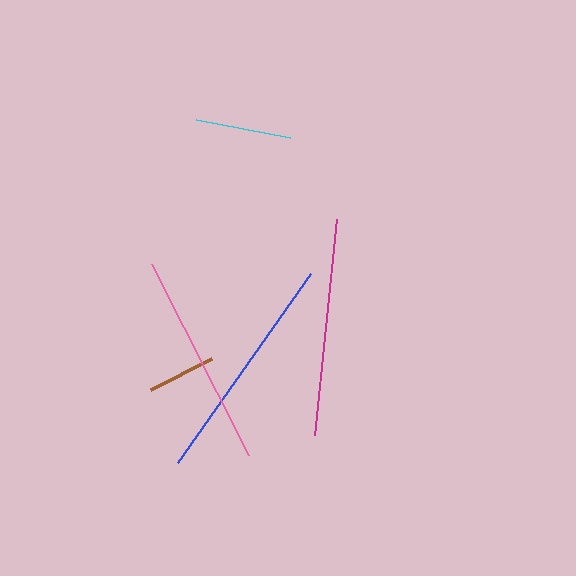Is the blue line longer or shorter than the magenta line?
The blue line is longer than the magenta line.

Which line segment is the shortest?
The brown line is the shortest at approximately 68 pixels.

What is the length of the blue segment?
The blue segment is approximately 231 pixels long.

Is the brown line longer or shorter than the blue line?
The blue line is longer than the brown line.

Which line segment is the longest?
The blue line is the longest at approximately 231 pixels.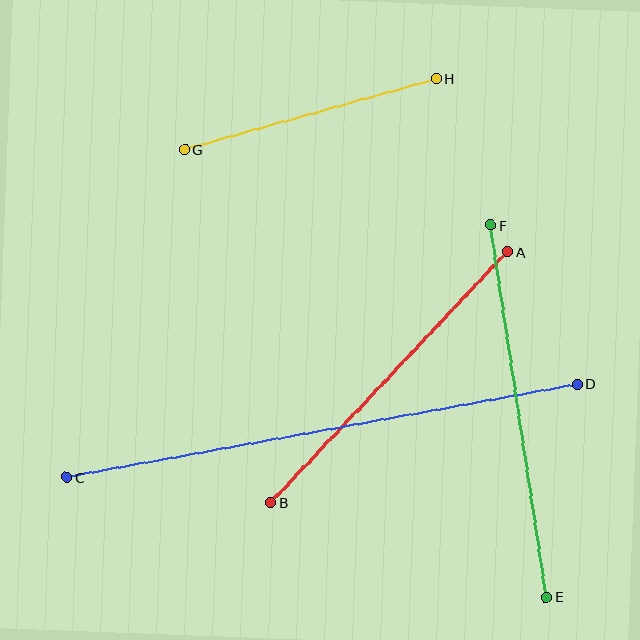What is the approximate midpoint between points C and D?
The midpoint is at approximately (322, 431) pixels.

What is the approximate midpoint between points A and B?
The midpoint is at approximately (389, 377) pixels.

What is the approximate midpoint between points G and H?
The midpoint is at approximately (311, 114) pixels.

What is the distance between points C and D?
The distance is approximately 519 pixels.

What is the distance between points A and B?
The distance is approximately 345 pixels.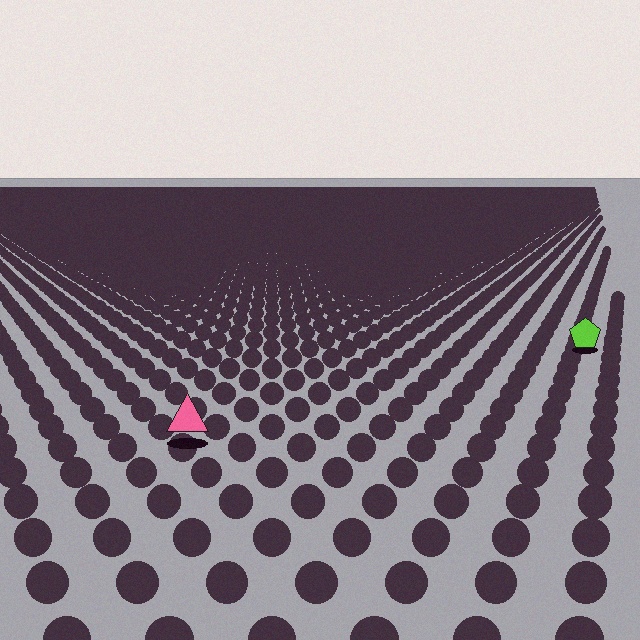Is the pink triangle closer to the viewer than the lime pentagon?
Yes. The pink triangle is closer — you can tell from the texture gradient: the ground texture is coarser near it.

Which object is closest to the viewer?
The pink triangle is closest. The texture marks near it are larger and more spread out.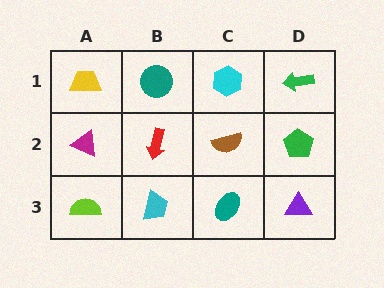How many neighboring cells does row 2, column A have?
3.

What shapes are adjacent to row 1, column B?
A red arrow (row 2, column B), a yellow trapezoid (row 1, column A), a cyan hexagon (row 1, column C).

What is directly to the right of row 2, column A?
A red arrow.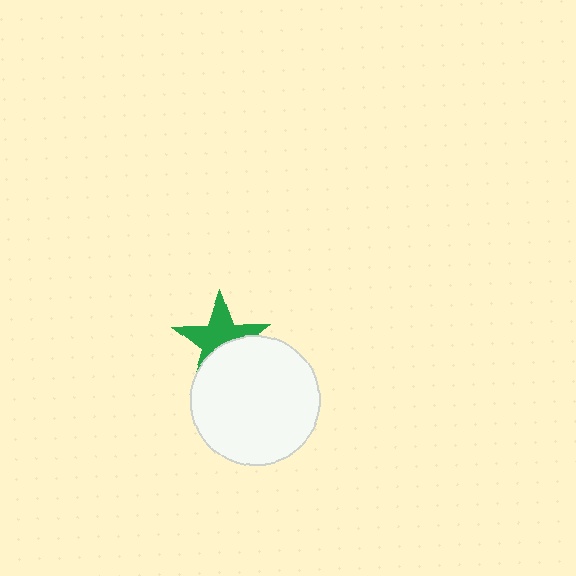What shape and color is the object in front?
The object in front is a white circle.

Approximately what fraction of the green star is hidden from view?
Roughly 41% of the green star is hidden behind the white circle.